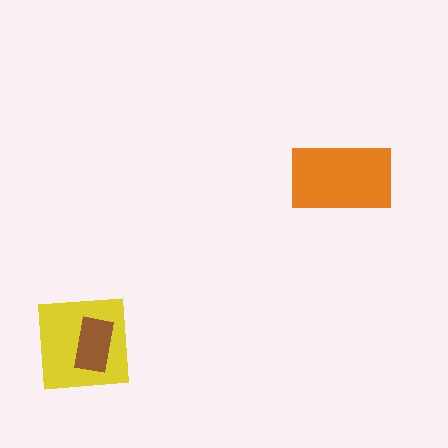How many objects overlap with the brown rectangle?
1 object overlaps with the brown rectangle.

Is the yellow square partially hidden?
Yes, it is partially covered by another shape.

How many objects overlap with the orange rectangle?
0 objects overlap with the orange rectangle.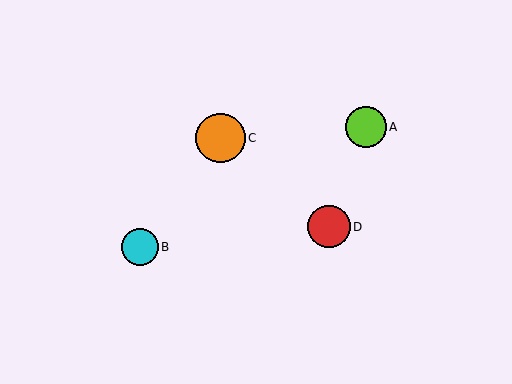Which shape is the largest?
The orange circle (labeled C) is the largest.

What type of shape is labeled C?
Shape C is an orange circle.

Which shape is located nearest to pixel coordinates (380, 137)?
The lime circle (labeled A) at (366, 127) is nearest to that location.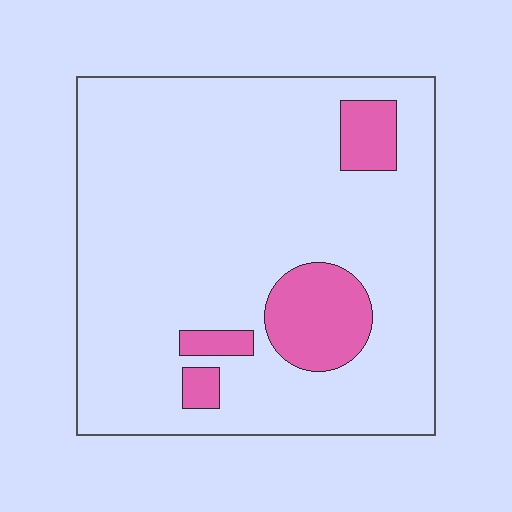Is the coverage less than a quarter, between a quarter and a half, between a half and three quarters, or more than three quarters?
Less than a quarter.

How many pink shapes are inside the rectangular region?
4.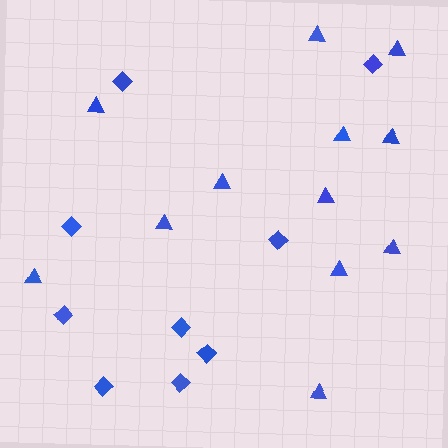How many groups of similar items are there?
There are 2 groups: one group of diamonds (9) and one group of triangles (12).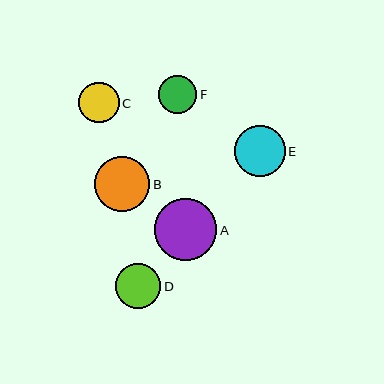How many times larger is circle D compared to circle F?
Circle D is approximately 1.2 times the size of circle F.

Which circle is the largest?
Circle A is the largest with a size of approximately 62 pixels.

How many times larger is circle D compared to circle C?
Circle D is approximately 1.1 times the size of circle C.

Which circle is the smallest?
Circle F is the smallest with a size of approximately 38 pixels.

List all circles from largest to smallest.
From largest to smallest: A, B, E, D, C, F.